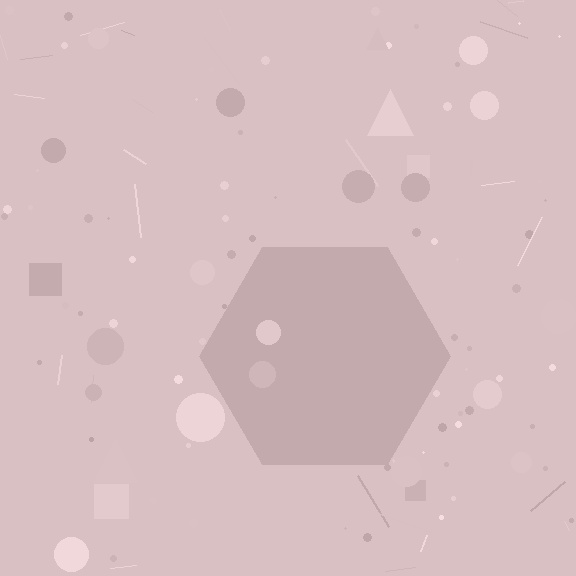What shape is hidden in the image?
A hexagon is hidden in the image.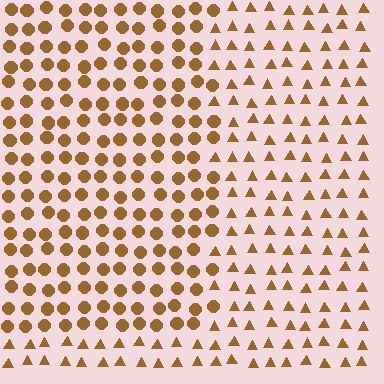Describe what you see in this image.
The image is filled with small brown elements arranged in a uniform grid. A rectangle-shaped region contains circles, while the surrounding area contains triangles. The boundary is defined purely by the change in element shape.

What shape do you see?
I see a rectangle.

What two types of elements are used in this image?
The image uses circles inside the rectangle region and triangles outside it.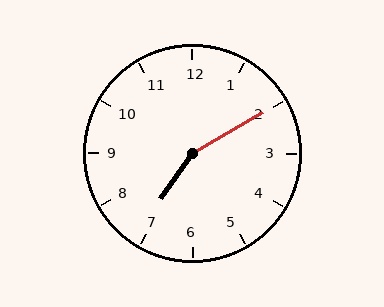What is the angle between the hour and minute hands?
Approximately 155 degrees.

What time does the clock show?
7:10.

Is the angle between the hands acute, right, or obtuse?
It is obtuse.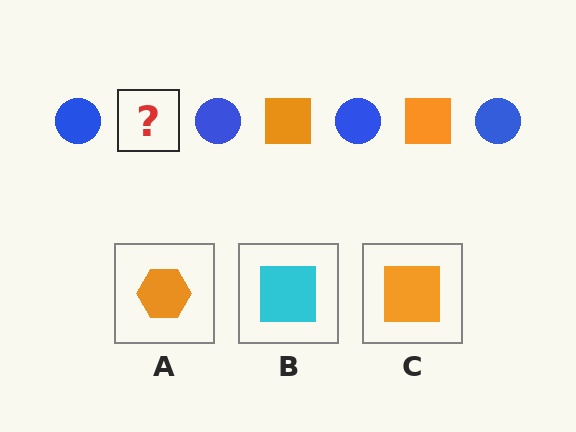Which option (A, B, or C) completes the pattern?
C.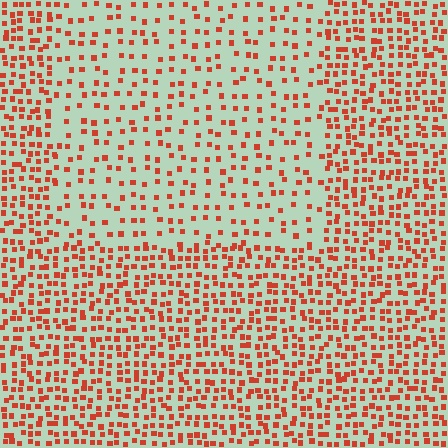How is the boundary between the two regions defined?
The boundary is defined by a change in element density (approximately 2.1x ratio). All elements are the same color, size, and shape.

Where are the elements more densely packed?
The elements are more densely packed outside the rectangle boundary.